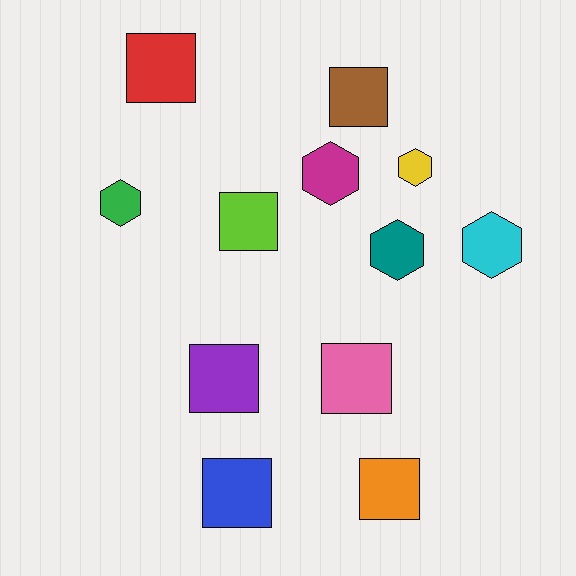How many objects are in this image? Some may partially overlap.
There are 12 objects.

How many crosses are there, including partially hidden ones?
There are no crosses.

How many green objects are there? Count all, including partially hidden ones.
There is 1 green object.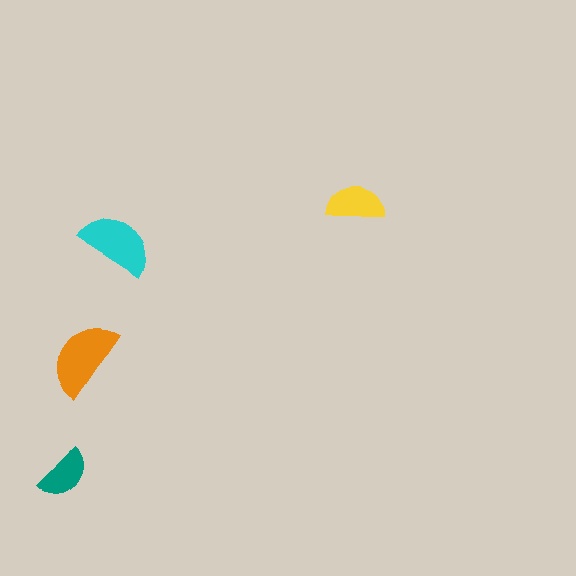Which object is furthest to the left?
The teal semicircle is leftmost.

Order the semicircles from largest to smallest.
the orange one, the cyan one, the yellow one, the teal one.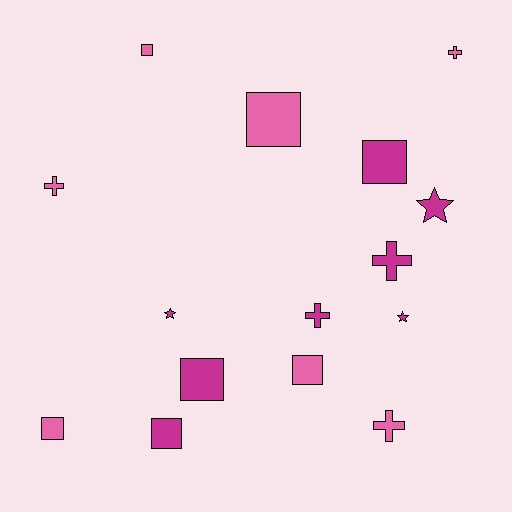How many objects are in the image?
There are 15 objects.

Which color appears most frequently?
Magenta, with 8 objects.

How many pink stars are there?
There are no pink stars.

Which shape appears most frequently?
Square, with 7 objects.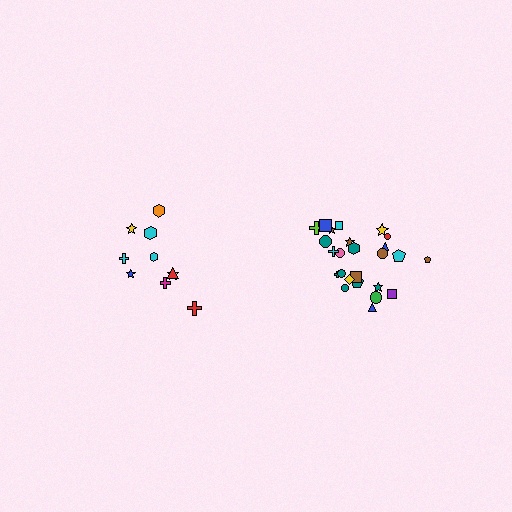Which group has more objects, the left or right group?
The right group.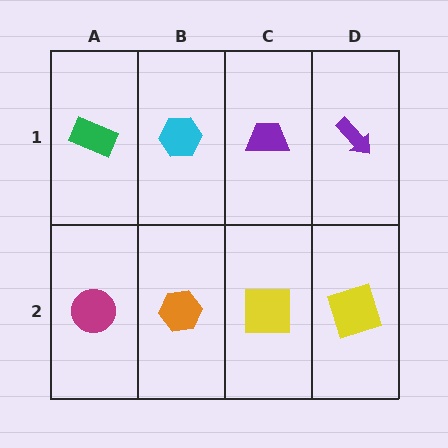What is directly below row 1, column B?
An orange hexagon.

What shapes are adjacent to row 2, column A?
A green rectangle (row 1, column A), an orange hexagon (row 2, column B).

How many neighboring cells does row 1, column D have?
2.